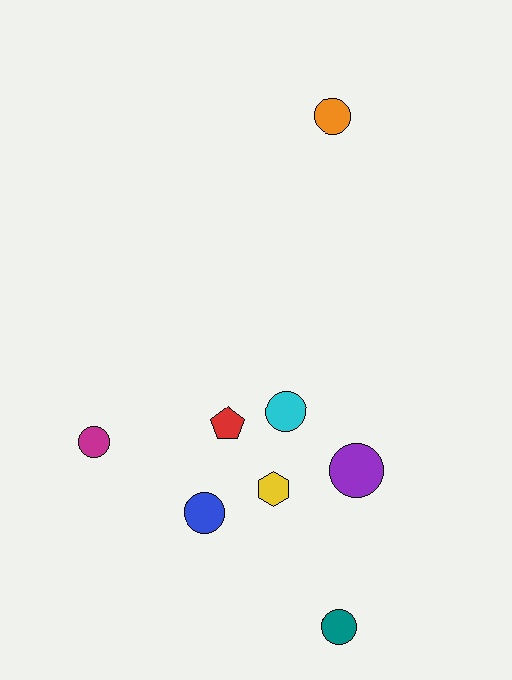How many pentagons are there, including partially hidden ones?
There is 1 pentagon.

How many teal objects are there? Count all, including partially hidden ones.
There is 1 teal object.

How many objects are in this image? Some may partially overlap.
There are 8 objects.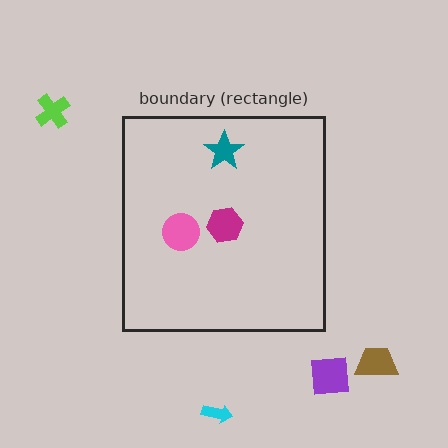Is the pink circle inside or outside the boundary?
Inside.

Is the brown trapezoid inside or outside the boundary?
Outside.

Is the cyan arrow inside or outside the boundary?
Outside.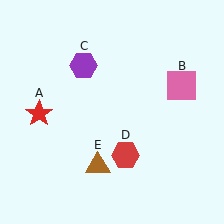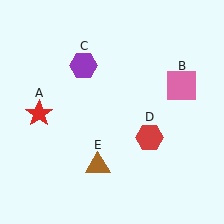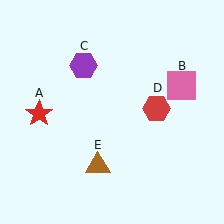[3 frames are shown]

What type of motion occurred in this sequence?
The red hexagon (object D) rotated counterclockwise around the center of the scene.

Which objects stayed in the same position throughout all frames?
Red star (object A) and pink square (object B) and purple hexagon (object C) and brown triangle (object E) remained stationary.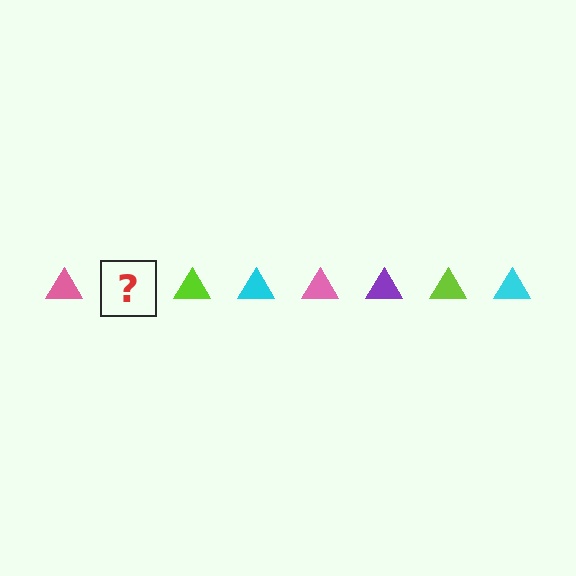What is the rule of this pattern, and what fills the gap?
The rule is that the pattern cycles through pink, purple, lime, cyan triangles. The gap should be filled with a purple triangle.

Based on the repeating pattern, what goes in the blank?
The blank should be a purple triangle.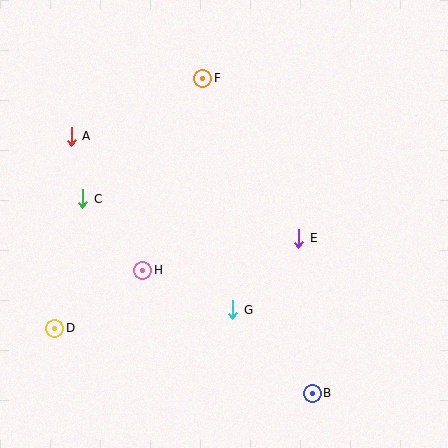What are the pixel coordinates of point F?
Point F is at (203, 78).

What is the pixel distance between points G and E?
The distance between G and E is 97 pixels.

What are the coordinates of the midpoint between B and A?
The midpoint between B and A is at (192, 265).